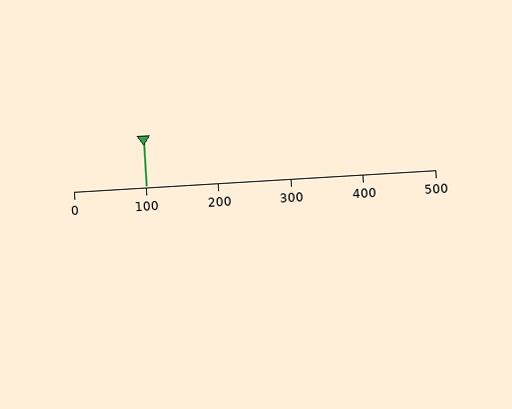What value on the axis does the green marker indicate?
The marker indicates approximately 100.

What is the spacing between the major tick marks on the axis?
The major ticks are spaced 100 apart.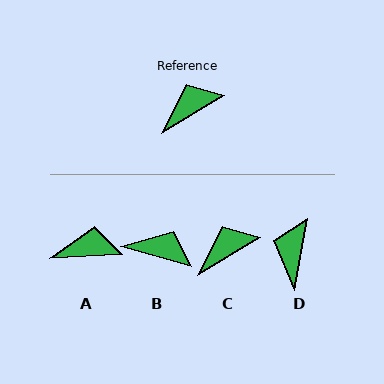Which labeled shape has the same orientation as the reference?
C.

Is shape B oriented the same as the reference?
No, it is off by about 47 degrees.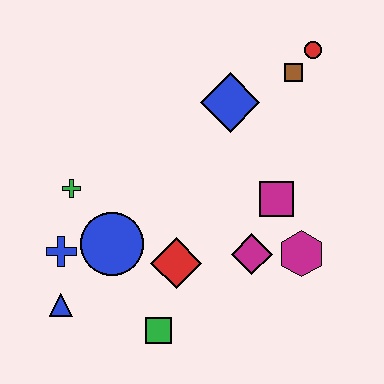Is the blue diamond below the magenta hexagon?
No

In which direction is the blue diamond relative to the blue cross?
The blue diamond is to the right of the blue cross.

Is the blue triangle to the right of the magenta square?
No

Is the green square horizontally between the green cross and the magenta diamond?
Yes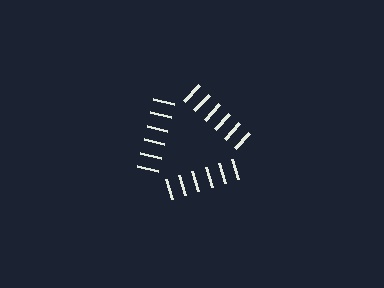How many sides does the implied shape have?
3 sides — the line-ends trace a triangle.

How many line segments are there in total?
18 — 6 along each of the 3 edges.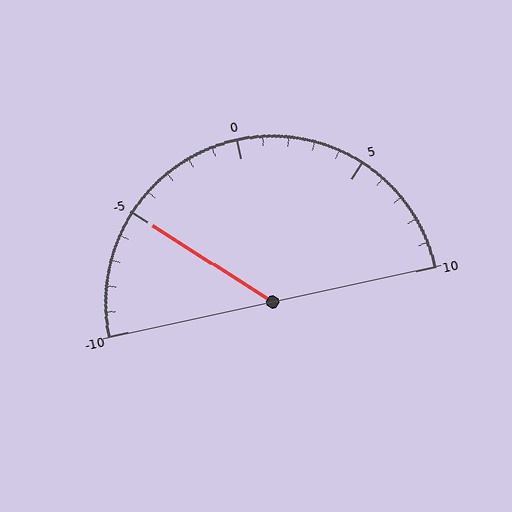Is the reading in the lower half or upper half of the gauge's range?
The reading is in the lower half of the range (-10 to 10).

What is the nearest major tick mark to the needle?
The nearest major tick mark is -5.